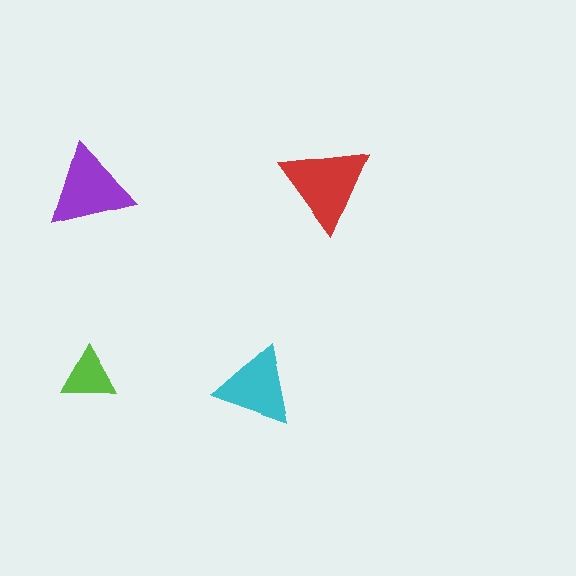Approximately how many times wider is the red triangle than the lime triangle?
About 1.5 times wider.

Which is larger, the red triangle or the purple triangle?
The red one.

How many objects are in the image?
There are 4 objects in the image.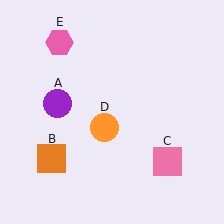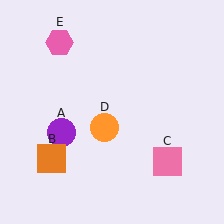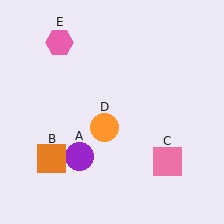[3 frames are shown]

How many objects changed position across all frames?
1 object changed position: purple circle (object A).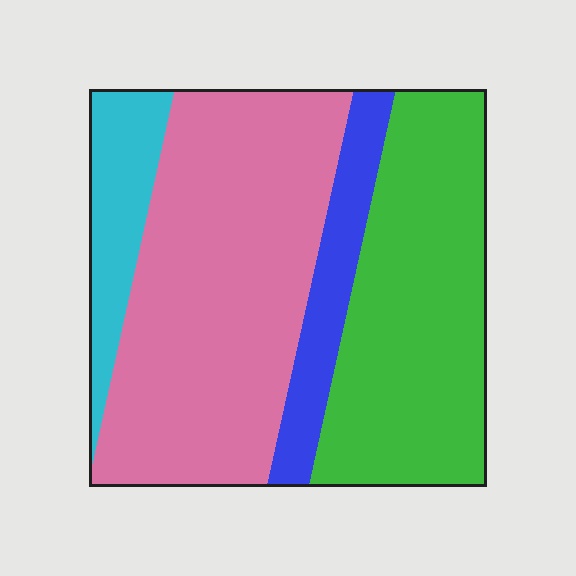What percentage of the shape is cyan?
Cyan takes up about one tenth (1/10) of the shape.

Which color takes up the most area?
Pink, at roughly 45%.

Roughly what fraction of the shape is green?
Green takes up about one third (1/3) of the shape.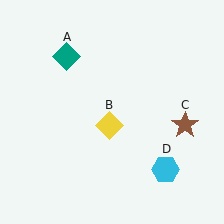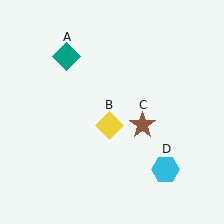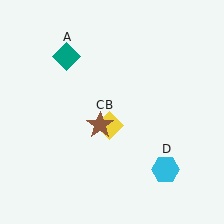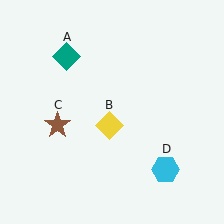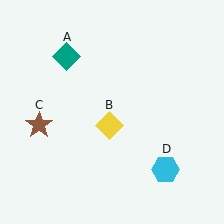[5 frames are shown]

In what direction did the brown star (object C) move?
The brown star (object C) moved left.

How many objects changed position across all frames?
1 object changed position: brown star (object C).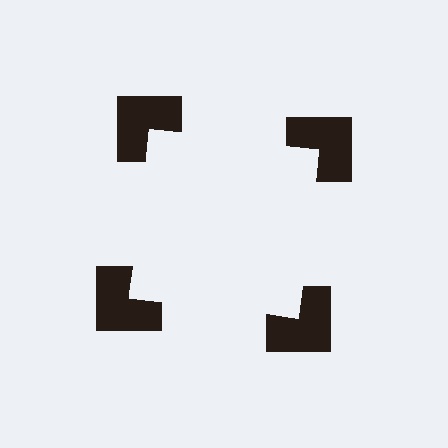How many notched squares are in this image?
There are 4 — one at each vertex of the illusory square.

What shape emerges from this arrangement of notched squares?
An illusory square — its edges are inferred from the aligned wedge cuts in the notched squares, not physically drawn.